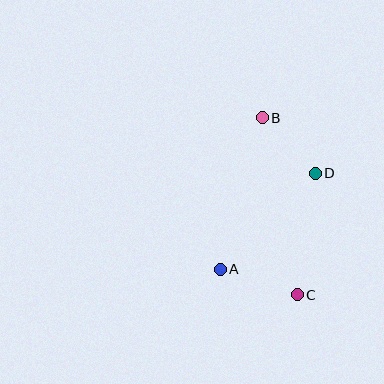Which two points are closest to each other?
Points B and D are closest to each other.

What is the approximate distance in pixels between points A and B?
The distance between A and B is approximately 157 pixels.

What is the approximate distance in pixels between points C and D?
The distance between C and D is approximately 123 pixels.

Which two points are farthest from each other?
Points B and C are farthest from each other.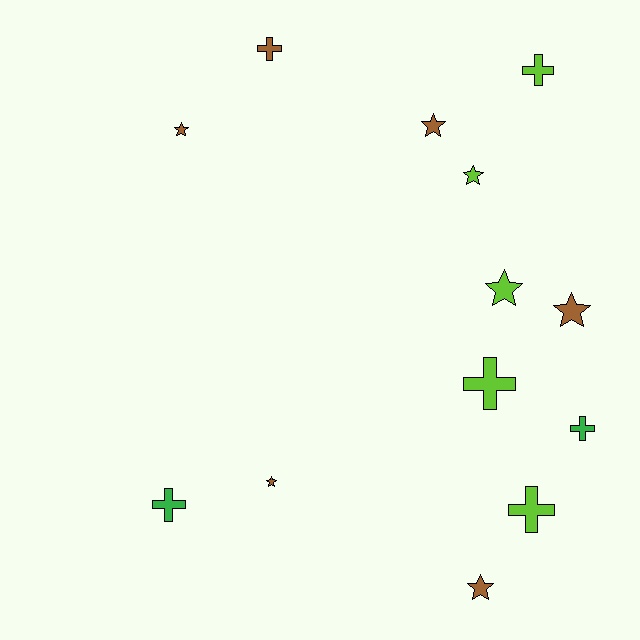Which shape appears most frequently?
Star, with 7 objects.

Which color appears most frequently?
Brown, with 6 objects.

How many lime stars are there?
There are 2 lime stars.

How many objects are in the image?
There are 13 objects.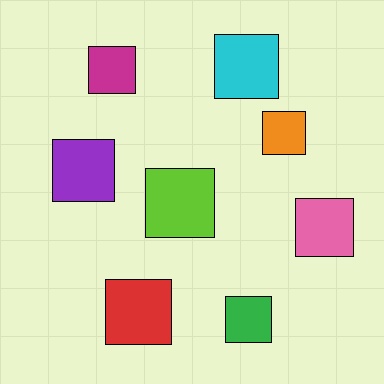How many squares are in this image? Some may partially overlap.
There are 8 squares.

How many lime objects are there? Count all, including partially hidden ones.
There is 1 lime object.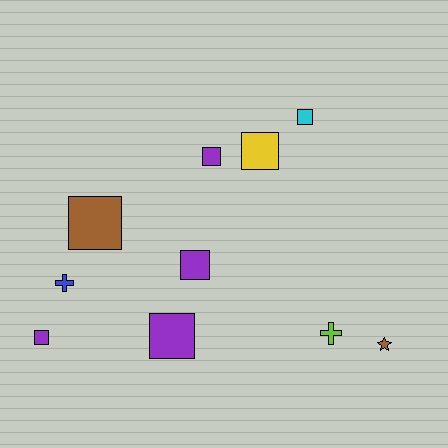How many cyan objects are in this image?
There is 1 cyan object.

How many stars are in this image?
There is 1 star.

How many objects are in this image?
There are 10 objects.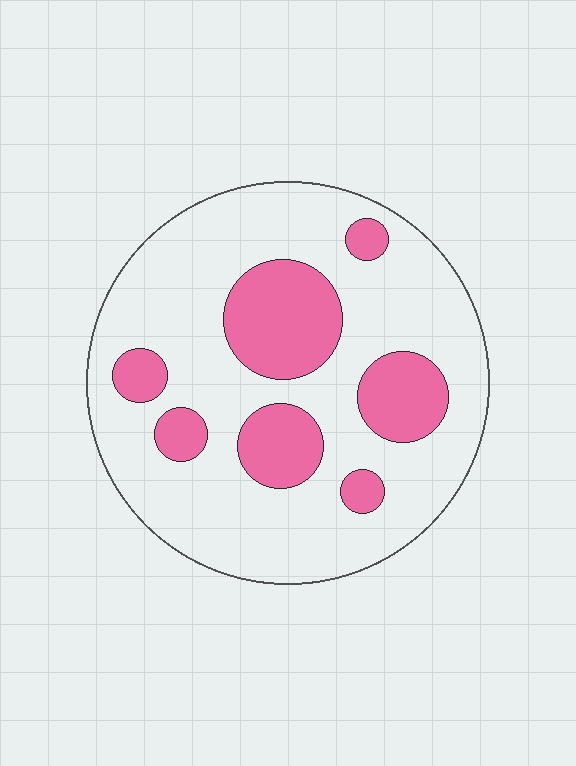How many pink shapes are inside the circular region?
7.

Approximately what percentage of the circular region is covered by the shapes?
Approximately 25%.